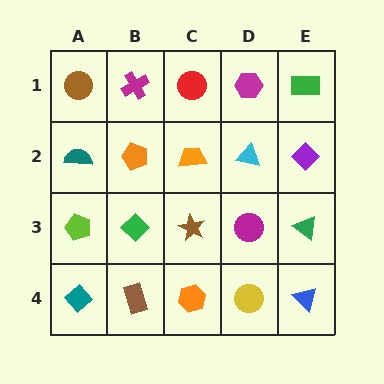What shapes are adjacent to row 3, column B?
An orange pentagon (row 2, column B), a brown rectangle (row 4, column B), a lime pentagon (row 3, column A), a brown star (row 3, column C).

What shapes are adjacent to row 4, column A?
A lime pentagon (row 3, column A), a brown rectangle (row 4, column B).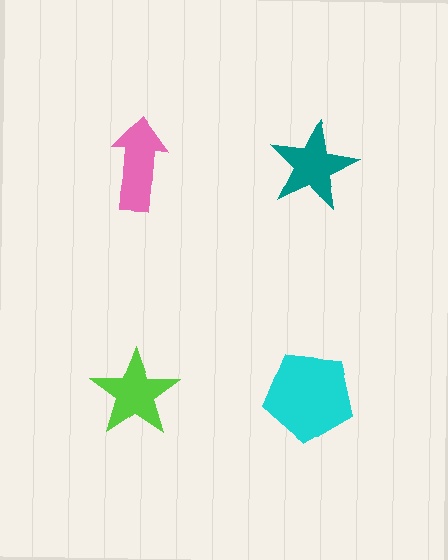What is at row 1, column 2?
A teal star.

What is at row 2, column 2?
A cyan pentagon.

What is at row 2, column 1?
A lime star.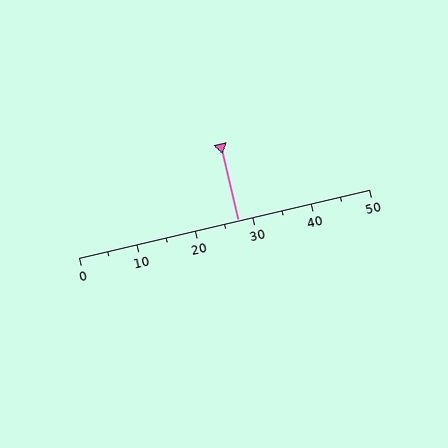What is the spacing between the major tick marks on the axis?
The major ticks are spaced 10 apart.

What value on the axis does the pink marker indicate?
The marker indicates approximately 27.5.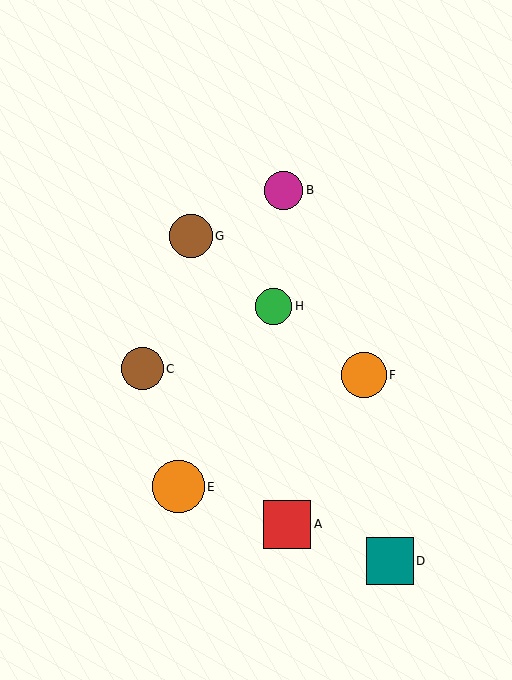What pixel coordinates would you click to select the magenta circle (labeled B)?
Click at (284, 190) to select the magenta circle B.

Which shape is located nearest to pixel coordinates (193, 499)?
The orange circle (labeled E) at (178, 486) is nearest to that location.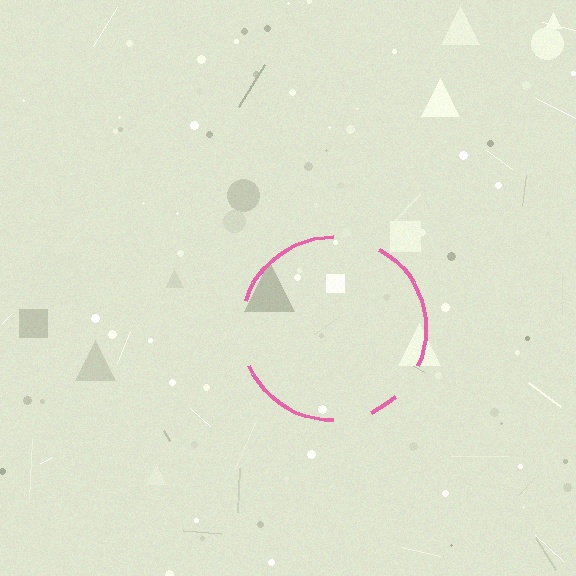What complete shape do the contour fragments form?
The contour fragments form a circle.